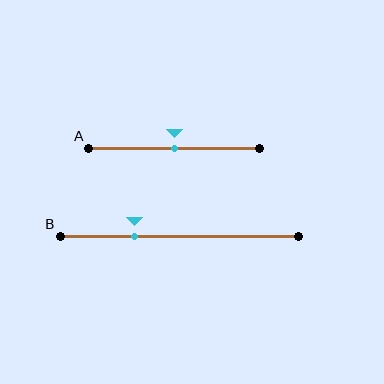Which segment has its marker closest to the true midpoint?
Segment A has its marker closest to the true midpoint.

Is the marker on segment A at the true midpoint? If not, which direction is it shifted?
Yes, the marker on segment A is at the true midpoint.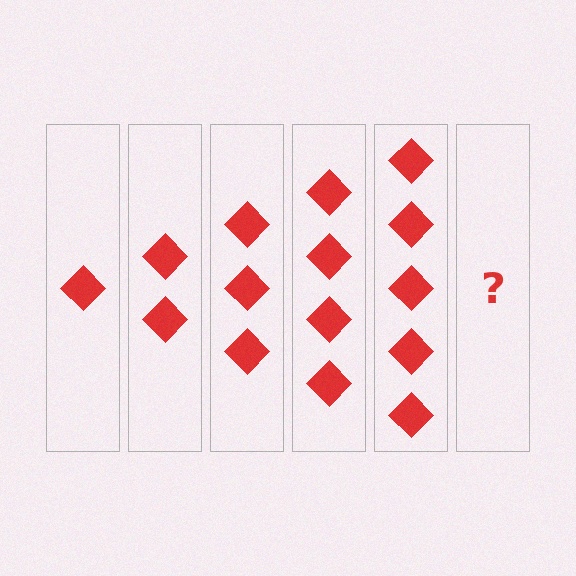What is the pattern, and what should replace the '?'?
The pattern is that each step adds one more diamond. The '?' should be 6 diamonds.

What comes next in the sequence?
The next element should be 6 diamonds.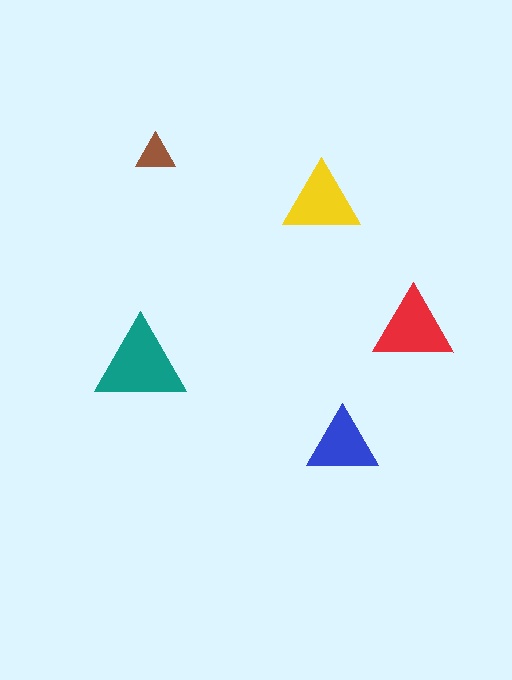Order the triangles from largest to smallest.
the teal one, the red one, the yellow one, the blue one, the brown one.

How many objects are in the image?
There are 5 objects in the image.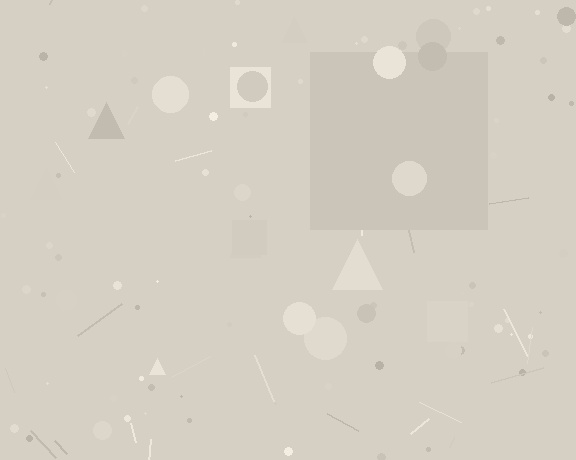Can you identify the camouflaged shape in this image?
The camouflaged shape is a square.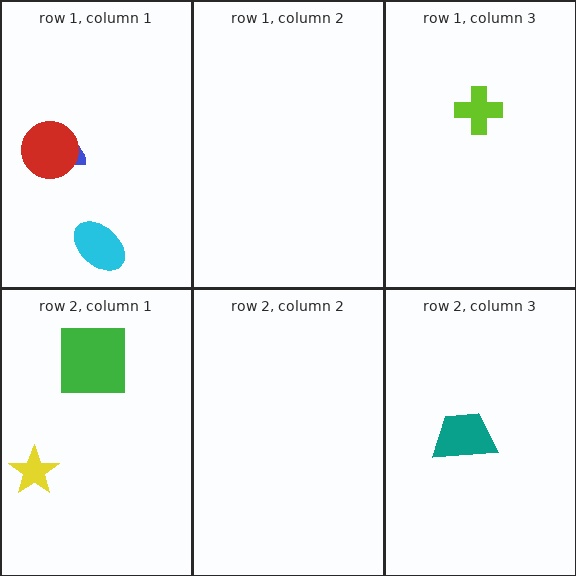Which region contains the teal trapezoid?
The row 2, column 3 region.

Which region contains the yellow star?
The row 2, column 1 region.